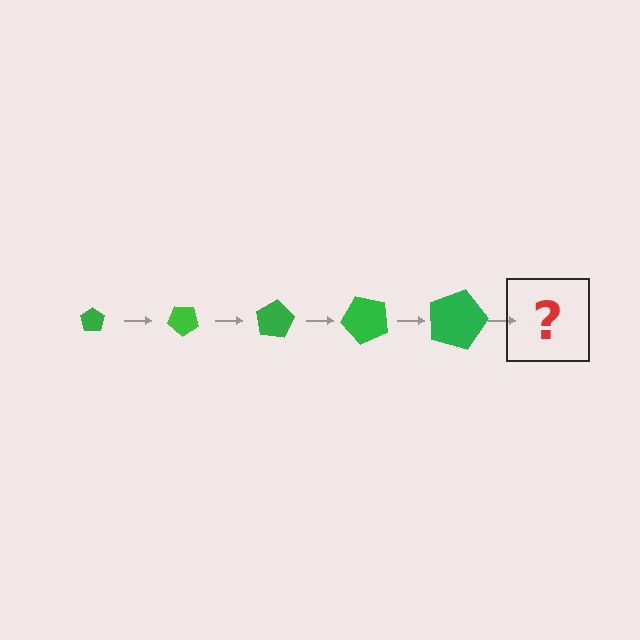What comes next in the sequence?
The next element should be a pentagon, larger than the previous one and rotated 200 degrees from the start.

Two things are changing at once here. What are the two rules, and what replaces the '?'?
The two rules are that the pentagon grows larger each step and it rotates 40 degrees each step. The '?' should be a pentagon, larger than the previous one and rotated 200 degrees from the start.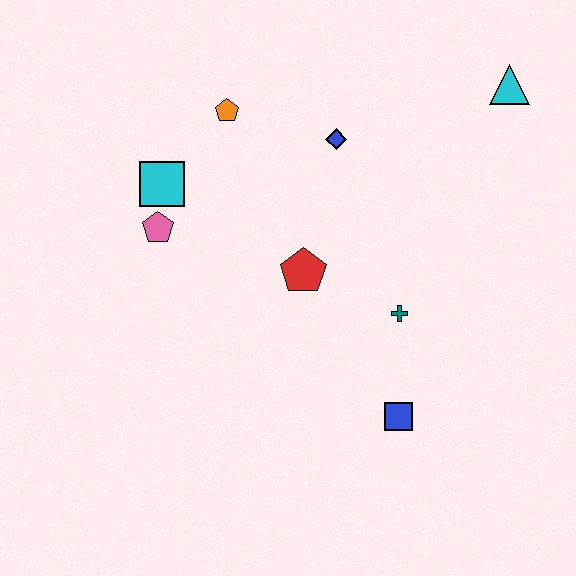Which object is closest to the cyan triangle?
The blue diamond is closest to the cyan triangle.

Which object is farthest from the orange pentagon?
The blue square is farthest from the orange pentagon.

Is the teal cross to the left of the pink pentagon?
No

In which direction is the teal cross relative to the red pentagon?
The teal cross is to the right of the red pentagon.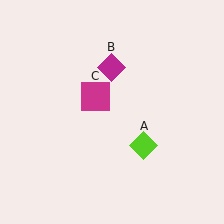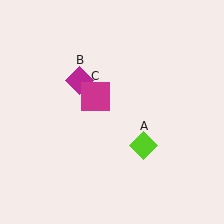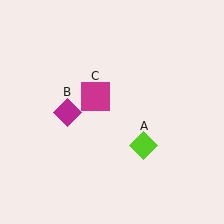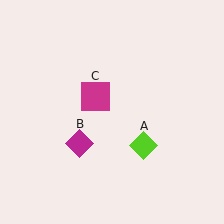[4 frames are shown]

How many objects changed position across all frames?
1 object changed position: magenta diamond (object B).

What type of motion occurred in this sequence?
The magenta diamond (object B) rotated counterclockwise around the center of the scene.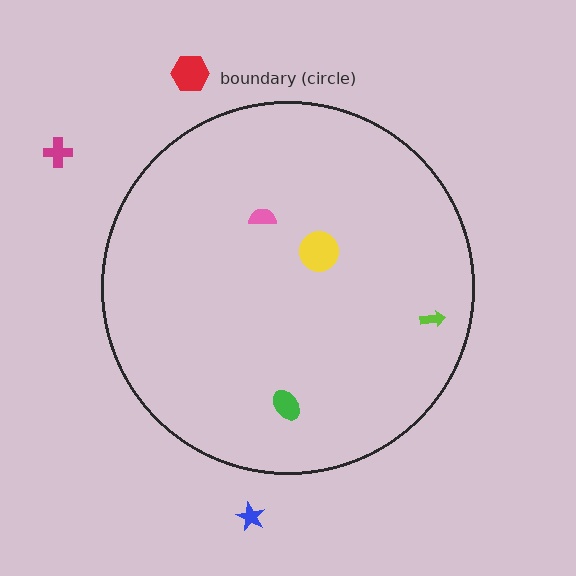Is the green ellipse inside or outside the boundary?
Inside.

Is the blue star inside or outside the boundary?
Outside.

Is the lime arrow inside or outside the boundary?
Inside.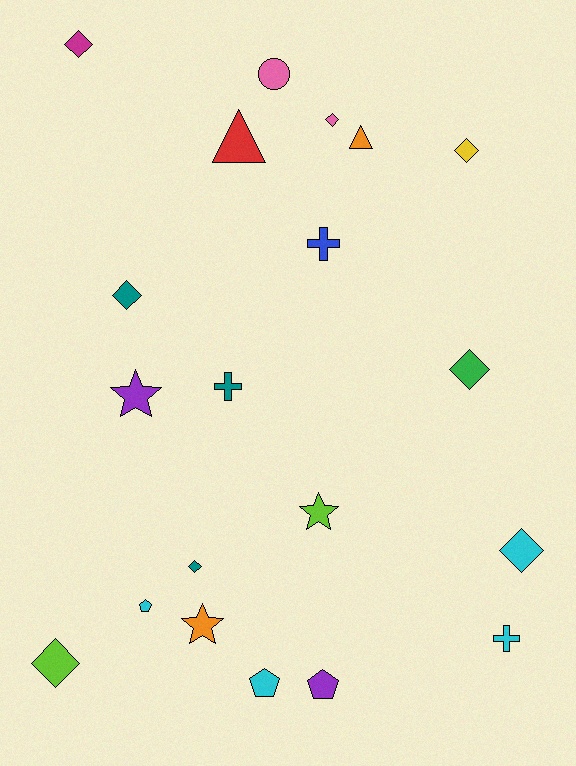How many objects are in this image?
There are 20 objects.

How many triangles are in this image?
There are 2 triangles.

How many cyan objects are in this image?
There are 4 cyan objects.